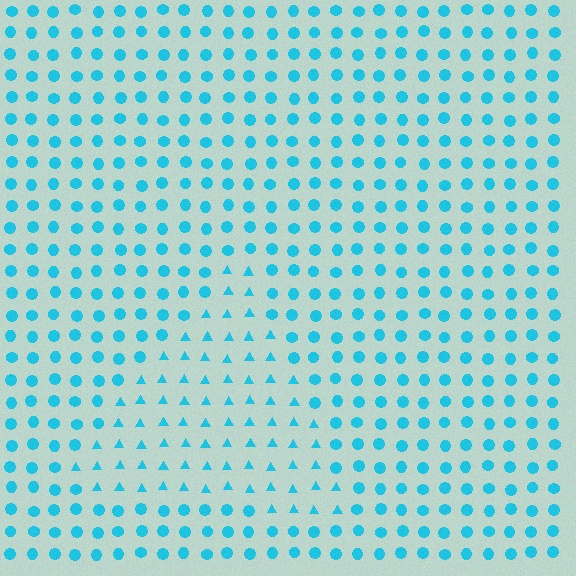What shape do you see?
I see a triangle.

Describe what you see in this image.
The image is filled with small cyan elements arranged in a uniform grid. A triangle-shaped region contains triangles, while the surrounding area contains circles. The boundary is defined purely by the change in element shape.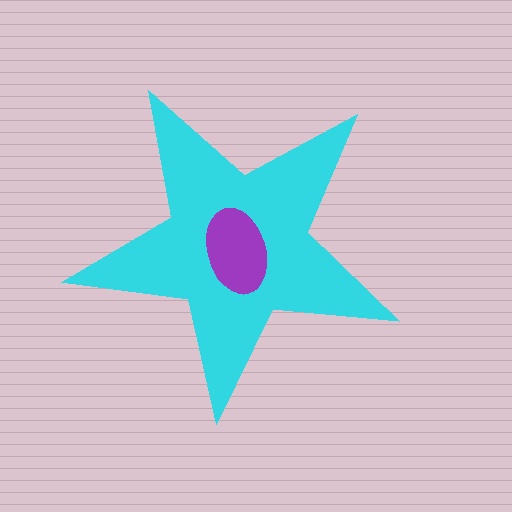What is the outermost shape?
The cyan star.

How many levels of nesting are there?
2.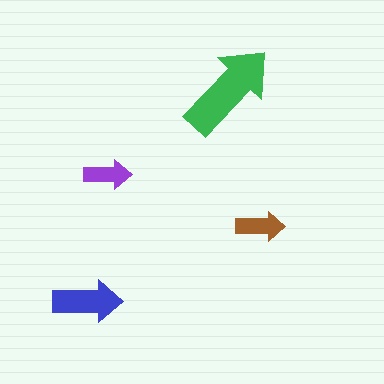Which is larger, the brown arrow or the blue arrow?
The blue one.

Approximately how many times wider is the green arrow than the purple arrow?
About 2 times wider.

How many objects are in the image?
There are 4 objects in the image.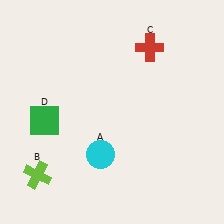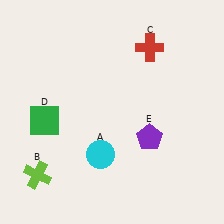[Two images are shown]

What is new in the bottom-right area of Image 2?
A purple pentagon (E) was added in the bottom-right area of Image 2.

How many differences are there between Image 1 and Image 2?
There is 1 difference between the two images.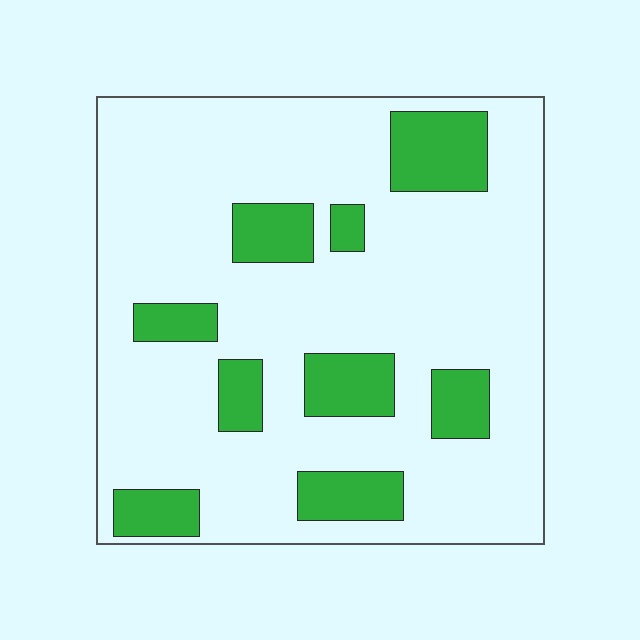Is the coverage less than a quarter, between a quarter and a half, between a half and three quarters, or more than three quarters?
Less than a quarter.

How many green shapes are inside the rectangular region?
9.